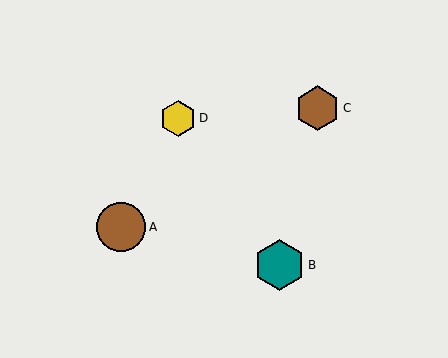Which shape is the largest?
The teal hexagon (labeled B) is the largest.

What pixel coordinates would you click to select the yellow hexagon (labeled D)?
Click at (178, 118) to select the yellow hexagon D.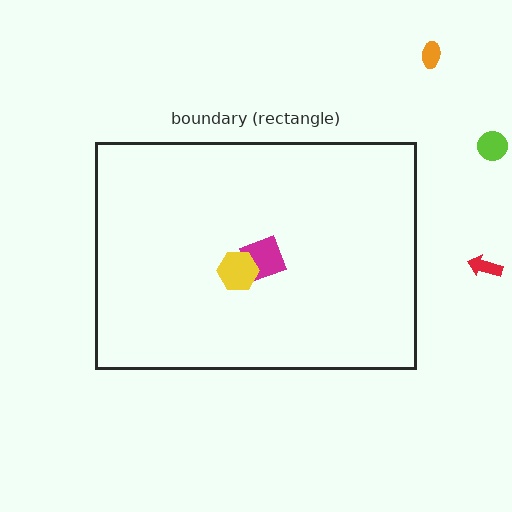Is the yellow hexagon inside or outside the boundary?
Inside.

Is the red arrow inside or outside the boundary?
Outside.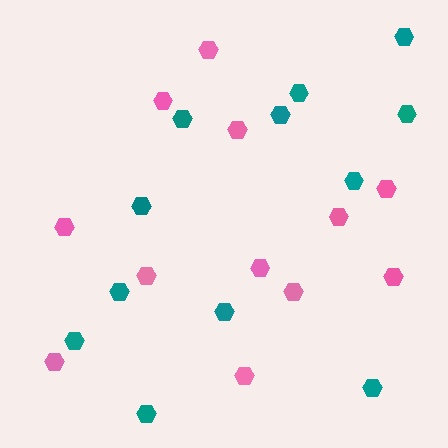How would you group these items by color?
There are 2 groups: one group of pink hexagons (12) and one group of teal hexagons (12).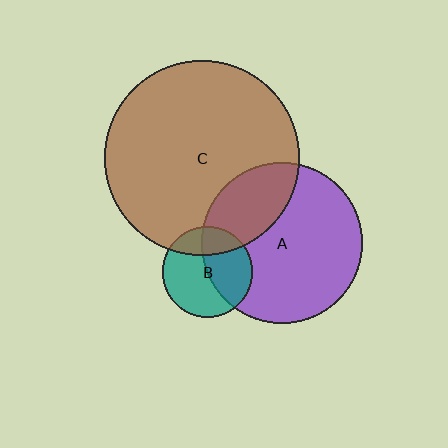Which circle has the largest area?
Circle C (brown).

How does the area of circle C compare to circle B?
Approximately 4.6 times.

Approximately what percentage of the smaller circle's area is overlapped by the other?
Approximately 30%.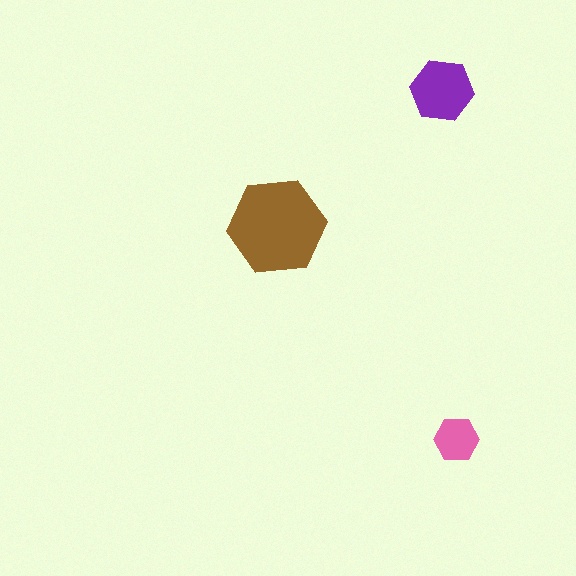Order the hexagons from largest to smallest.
the brown one, the purple one, the pink one.